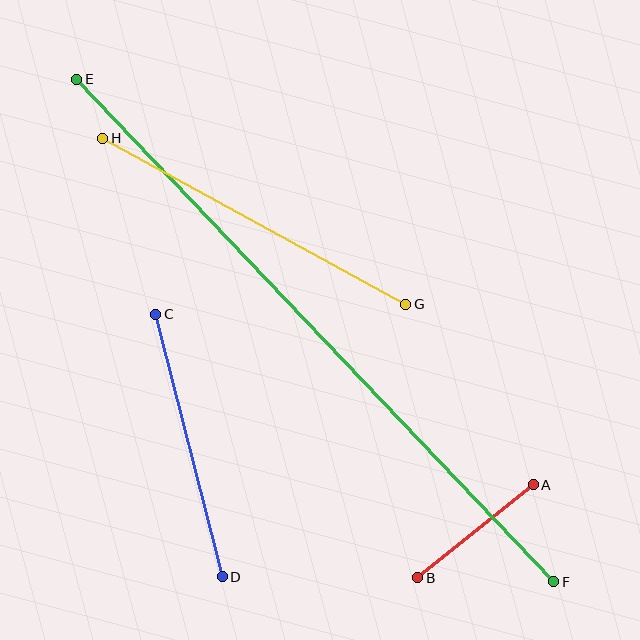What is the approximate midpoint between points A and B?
The midpoint is at approximately (476, 531) pixels.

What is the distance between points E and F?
The distance is approximately 693 pixels.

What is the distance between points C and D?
The distance is approximately 271 pixels.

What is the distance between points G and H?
The distance is approximately 346 pixels.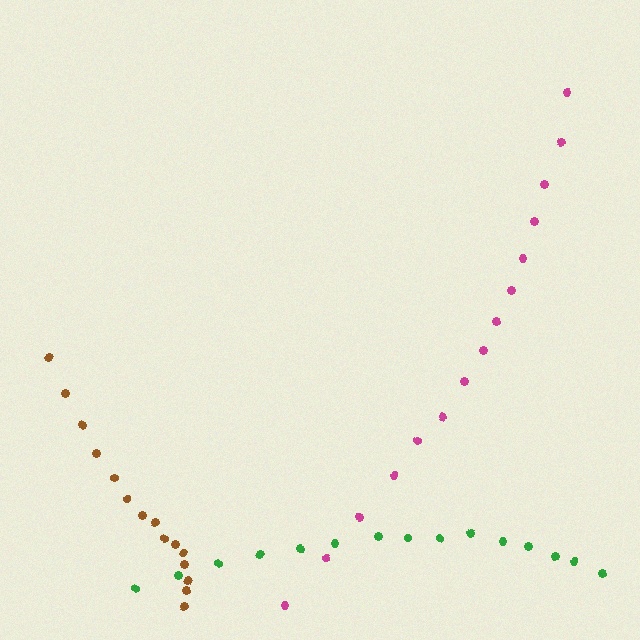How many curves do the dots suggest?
There are 3 distinct paths.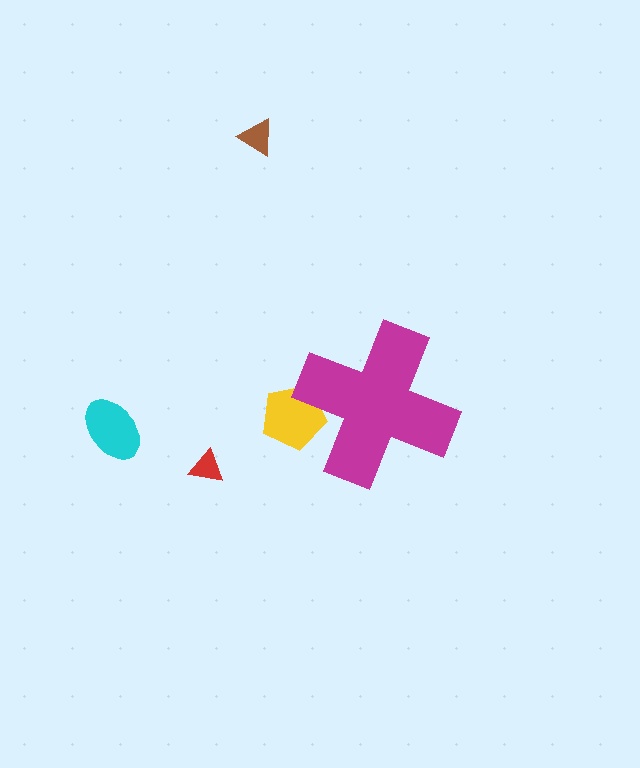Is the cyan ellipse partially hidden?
No, the cyan ellipse is fully visible.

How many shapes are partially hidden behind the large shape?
1 shape is partially hidden.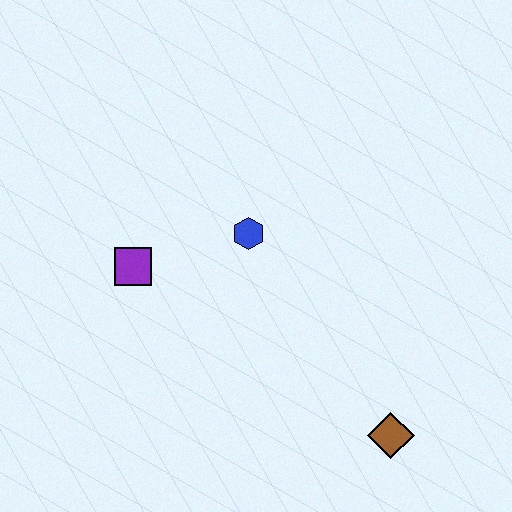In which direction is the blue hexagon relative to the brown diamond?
The blue hexagon is above the brown diamond.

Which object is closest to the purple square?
The blue hexagon is closest to the purple square.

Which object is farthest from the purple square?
The brown diamond is farthest from the purple square.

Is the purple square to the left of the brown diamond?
Yes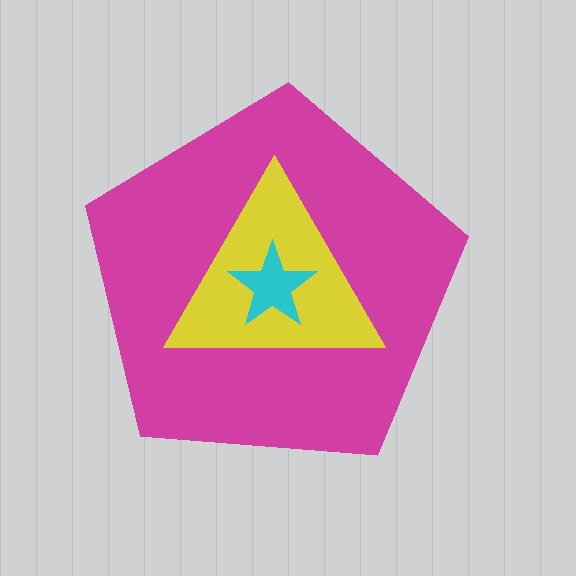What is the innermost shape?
The cyan star.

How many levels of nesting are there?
3.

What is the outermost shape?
The magenta pentagon.